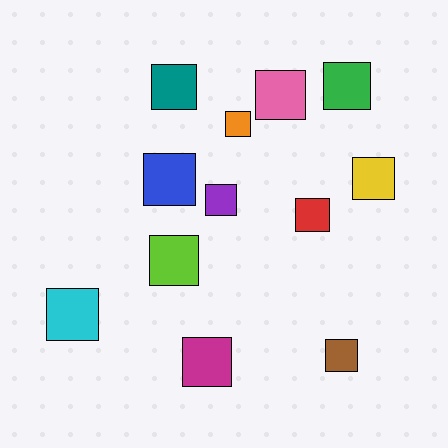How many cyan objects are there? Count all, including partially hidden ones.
There is 1 cyan object.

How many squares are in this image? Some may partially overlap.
There are 12 squares.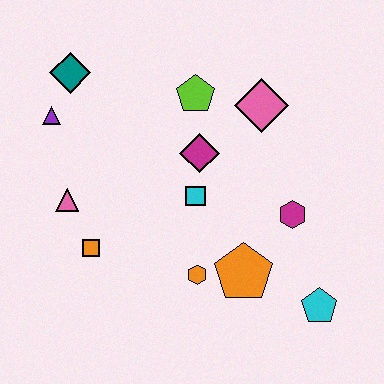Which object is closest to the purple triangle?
The teal diamond is closest to the purple triangle.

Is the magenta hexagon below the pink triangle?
Yes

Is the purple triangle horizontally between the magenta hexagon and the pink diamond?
No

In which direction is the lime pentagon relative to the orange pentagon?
The lime pentagon is above the orange pentagon.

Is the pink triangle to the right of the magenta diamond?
No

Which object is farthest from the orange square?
The cyan pentagon is farthest from the orange square.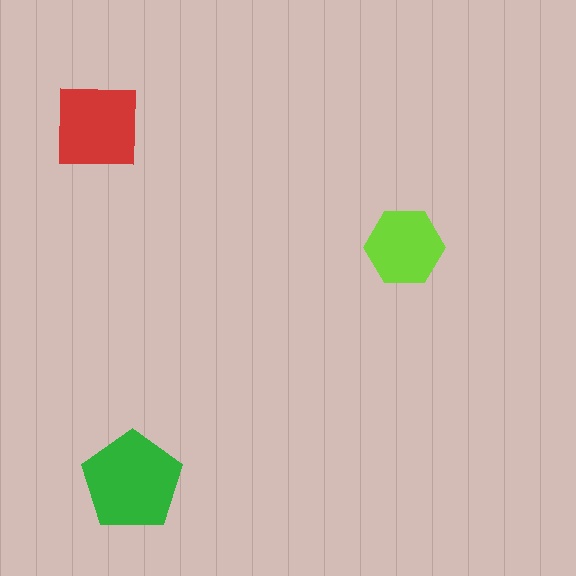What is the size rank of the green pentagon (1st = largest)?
1st.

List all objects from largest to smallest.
The green pentagon, the red square, the lime hexagon.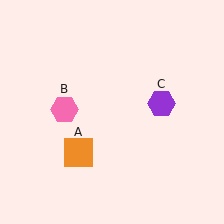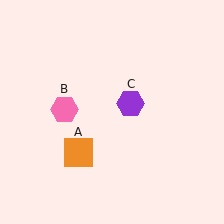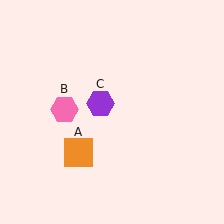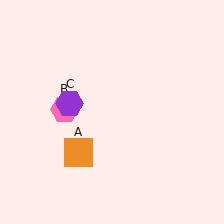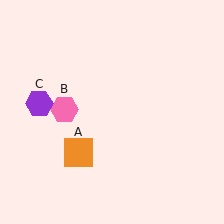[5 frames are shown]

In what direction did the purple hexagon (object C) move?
The purple hexagon (object C) moved left.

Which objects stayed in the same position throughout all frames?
Orange square (object A) and pink hexagon (object B) remained stationary.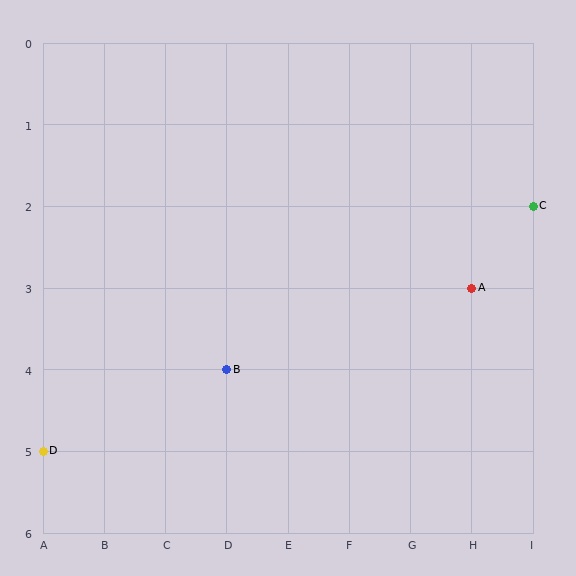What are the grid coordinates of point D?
Point D is at grid coordinates (A, 5).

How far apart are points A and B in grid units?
Points A and B are 4 columns and 1 row apart (about 4.1 grid units diagonally).